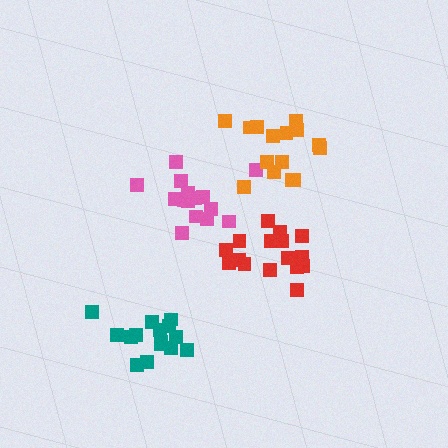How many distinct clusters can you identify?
There are 4 distinct clusters.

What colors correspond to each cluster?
The clusters are colored: red, teal, pink, orange.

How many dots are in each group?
Group 1: 16 dots, Group 2: 15 dots, Group 3: 15 dots, Group 4: 15 dots (61 total).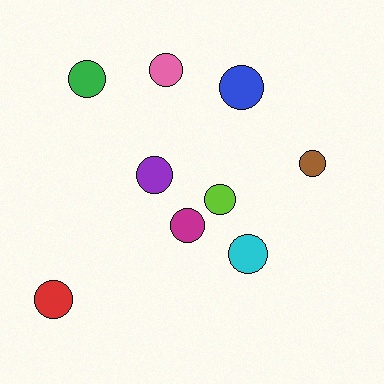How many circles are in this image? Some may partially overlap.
There are 9 circles.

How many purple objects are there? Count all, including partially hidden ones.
There is 1 purple object.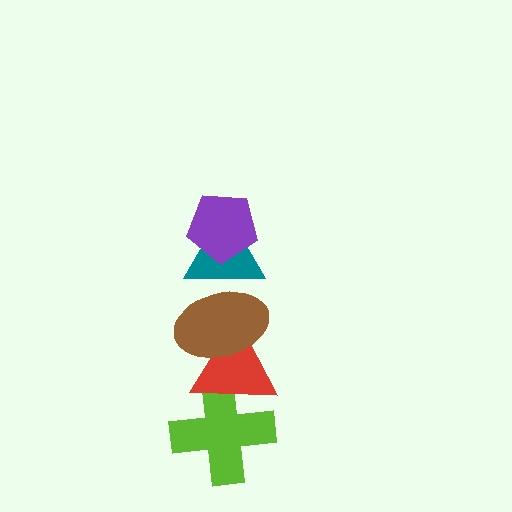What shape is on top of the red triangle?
The brown ellipse is on top of the red triangle.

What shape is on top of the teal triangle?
The purple pentagon is on top of the teal triangle.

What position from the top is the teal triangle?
The teal triangle is 2nd from the top.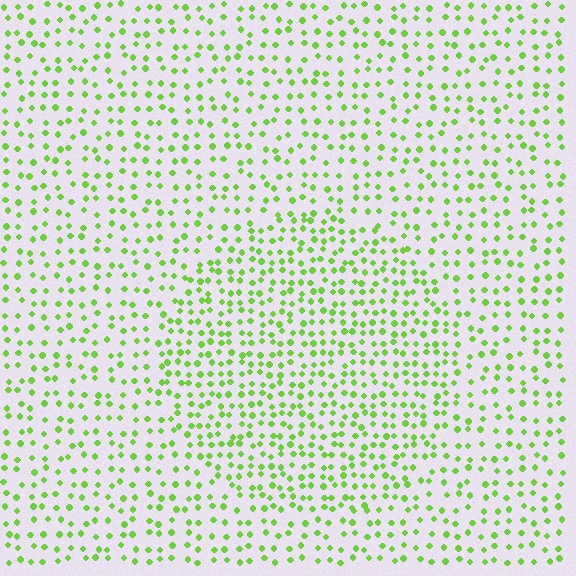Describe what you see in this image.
The image contains small lime elements arranged at two different densities. A circle-shaped region is visible where the elements are more densely packed than the surrounding area.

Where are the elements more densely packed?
The elements are more densely packed inside the circle boundary.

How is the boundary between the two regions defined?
The boundary is defined by a change in element density (approximately 1.6x ratio). All elements are the same color, size, and shape.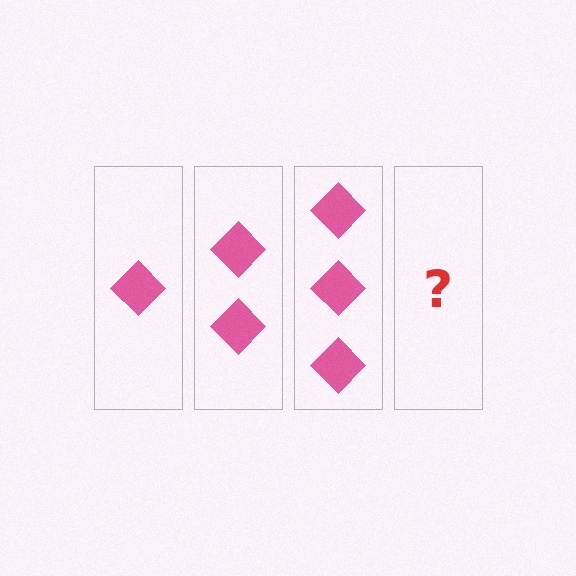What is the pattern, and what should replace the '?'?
The pattern is that each step adds one more diamond. The '?' should be 4 diamonds.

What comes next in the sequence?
The next element should be 4 diamonds.